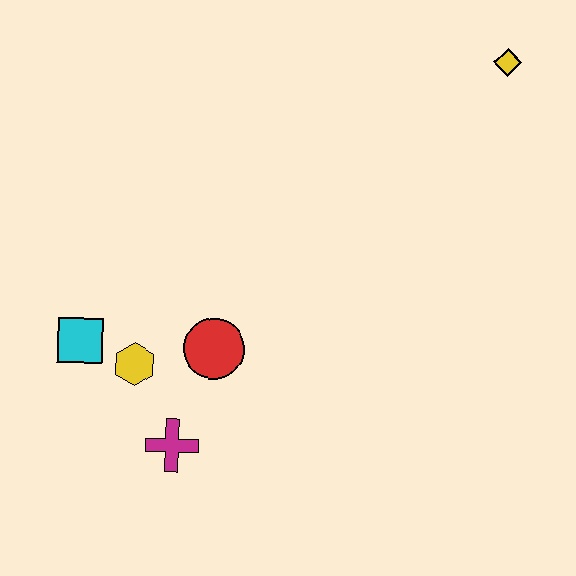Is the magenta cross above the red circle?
No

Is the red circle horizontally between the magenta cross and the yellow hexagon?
No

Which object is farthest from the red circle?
The yellow diamond is farthest from the red circle.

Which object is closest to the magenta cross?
The yellow hexagon is closest to the magenta cross.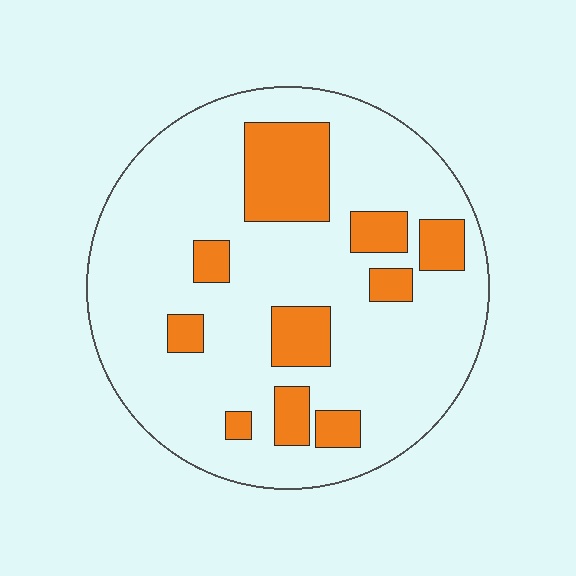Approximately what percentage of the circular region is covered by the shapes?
Approximately 20%.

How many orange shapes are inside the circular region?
10.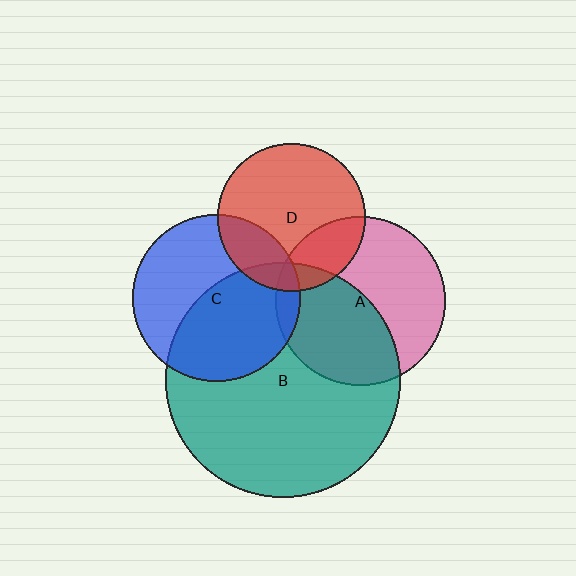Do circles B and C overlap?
Yes.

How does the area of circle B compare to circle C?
Approximately 2.0 times.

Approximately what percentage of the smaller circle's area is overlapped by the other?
Approximately 50%.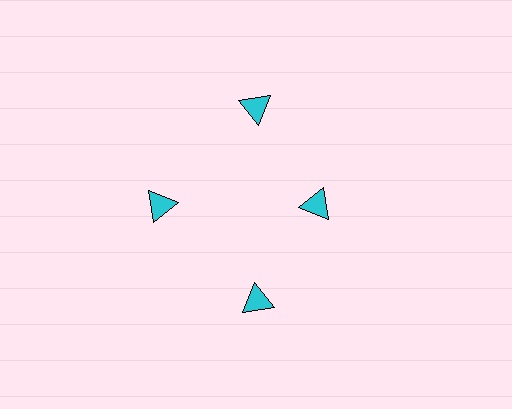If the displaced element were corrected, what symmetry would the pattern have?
It would have 4-fold rotational symmetry — the pattern would map onto itself every 90 degrees.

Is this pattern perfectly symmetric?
No. The 4 cyan triangles are arranged in a ring, but one element near the 3 o'clock position is pulled inward toward the center, breaking the 4-fold rotational symmetry.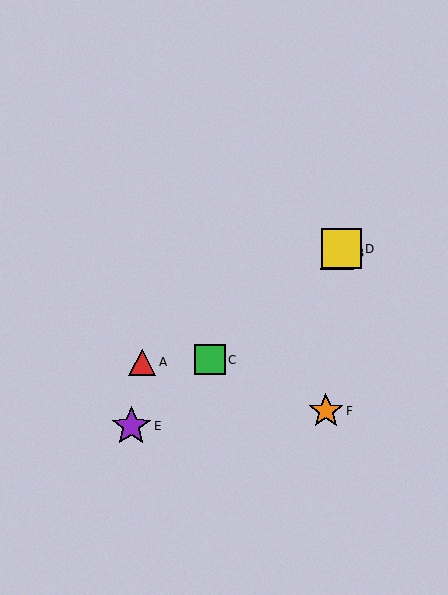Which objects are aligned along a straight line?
Objects B, C, D, E are aligned along a straight line.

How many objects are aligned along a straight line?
4 objects (B, C, D, E) are aligned along a straight line.